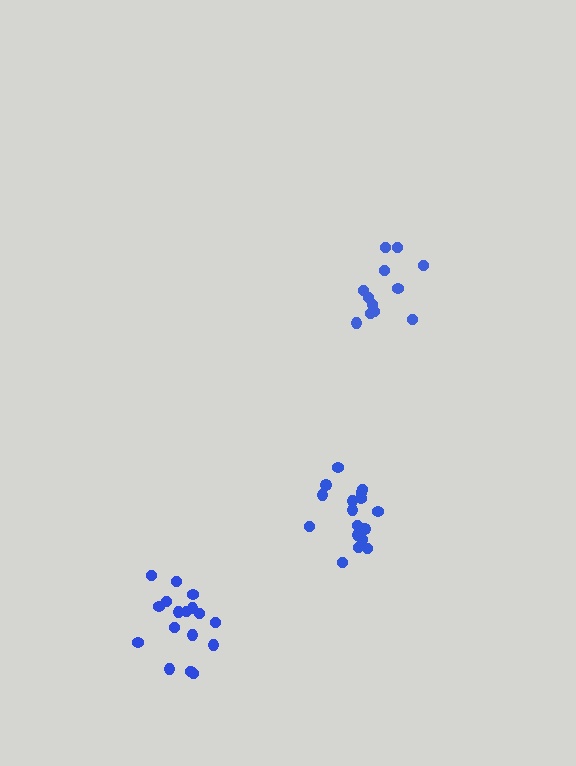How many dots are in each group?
Group 1: 12 dots, Group 2: 17 dots, Group 3: 18 dots (47 total).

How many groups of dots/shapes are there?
There are 3 groups.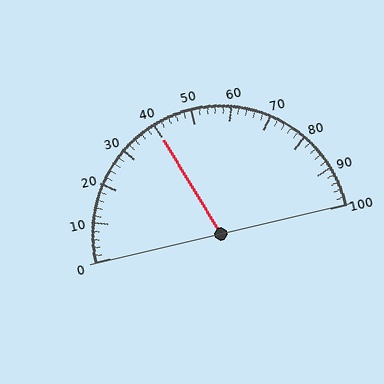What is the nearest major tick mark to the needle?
The nearest major tick mark is 40.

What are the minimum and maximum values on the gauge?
The gauge ranges from 0 to 100.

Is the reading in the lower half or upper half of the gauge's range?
The reading is in the lower half of the range (0 to 100).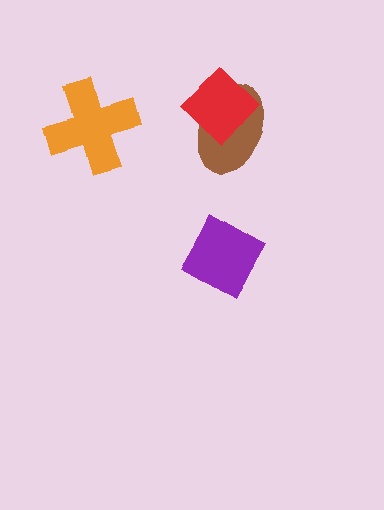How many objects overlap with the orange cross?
0 objects overlap with the orange cross.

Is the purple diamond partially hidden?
No, no other shape covers it.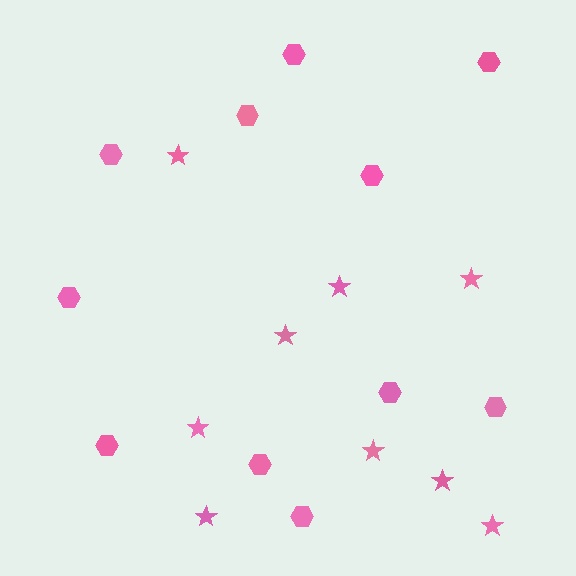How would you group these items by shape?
There are 2 groups: one group of hexagons (11) and one group of stars (9).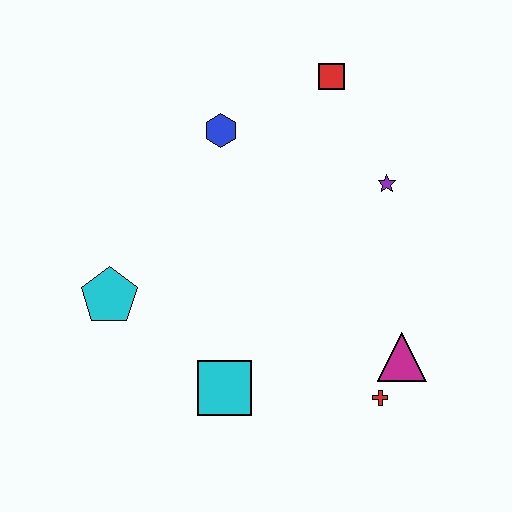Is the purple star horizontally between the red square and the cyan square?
No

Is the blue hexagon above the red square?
No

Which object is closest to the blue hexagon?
The red square is closest to the blue hexagon.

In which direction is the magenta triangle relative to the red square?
The magenta triangle is below the red square.